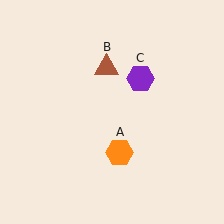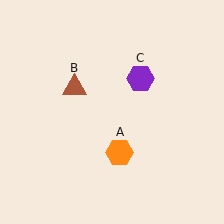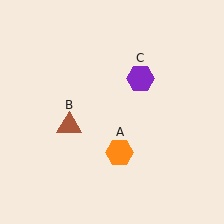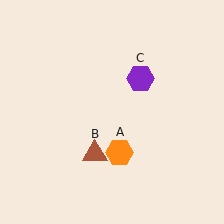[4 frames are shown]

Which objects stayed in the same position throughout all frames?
Orange hexagon (object A) and purple hexagon (object C) remained stationary.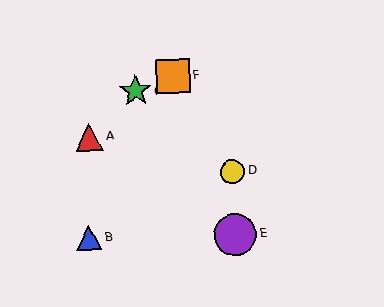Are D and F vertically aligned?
No, D is at x≈233 and F is at x≈173.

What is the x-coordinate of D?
Object D is at x≈233.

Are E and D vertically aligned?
Yes, both are at x≈235.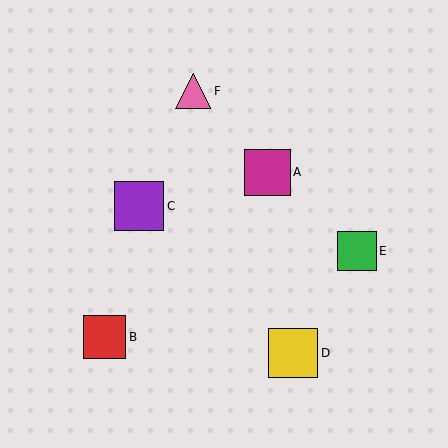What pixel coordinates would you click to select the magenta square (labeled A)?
Click at (267, 172) to select the magenta square A.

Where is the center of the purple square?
The center of the purple square is at (139, 206).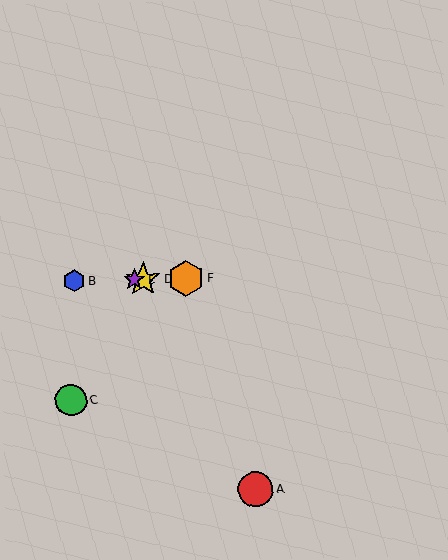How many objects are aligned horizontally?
4 objects (B, D, E, F) are aligned horizontally.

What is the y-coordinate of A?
Object A is at y≈490.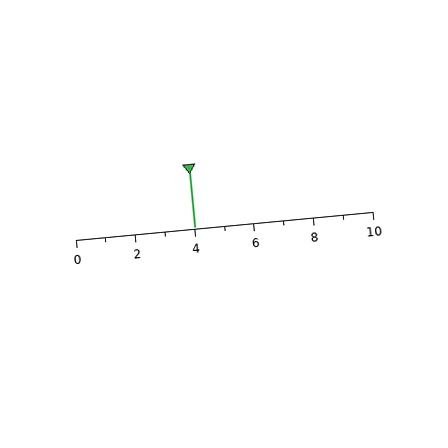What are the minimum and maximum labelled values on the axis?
The axis runs from 0 to 10.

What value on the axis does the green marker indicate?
The marker indicates approximately 4.